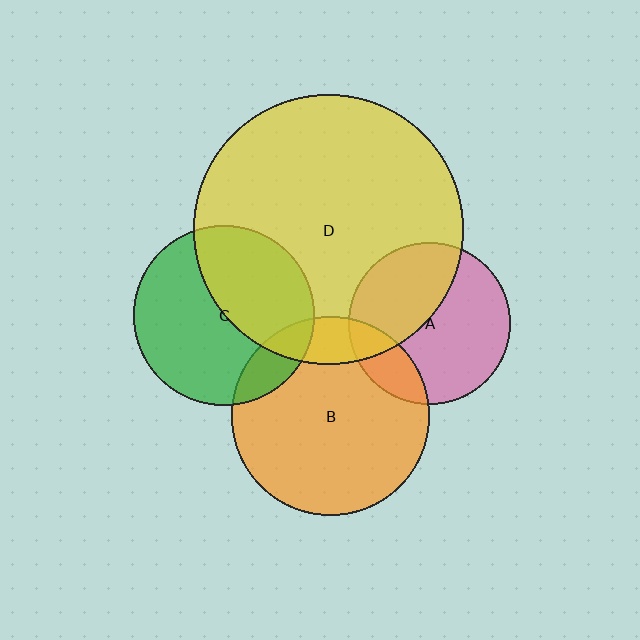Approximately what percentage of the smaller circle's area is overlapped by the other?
Approximately 15%.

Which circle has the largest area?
Circle D (yellow).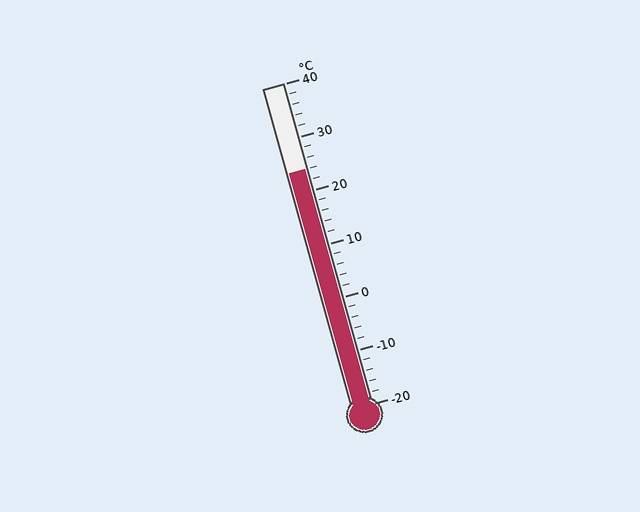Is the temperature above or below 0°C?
The temperature is above 0°C.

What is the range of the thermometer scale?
The thermometer scale ranges from -20°C to 40°C.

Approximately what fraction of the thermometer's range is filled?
The thermometer is filled to approximately 75% of its range.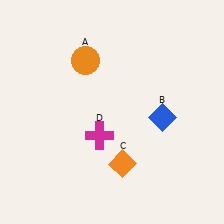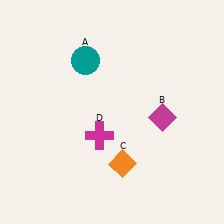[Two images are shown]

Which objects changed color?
A changed from orange to teal. B changed from blue to magenta.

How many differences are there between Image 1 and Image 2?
There are 2 differences between the two images.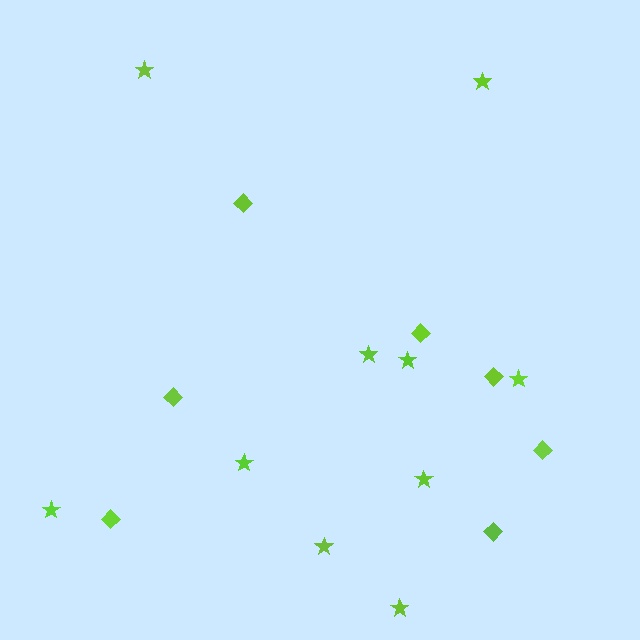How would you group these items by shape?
There are 2 groups: one group of diamonds (7) and one group of stars (10).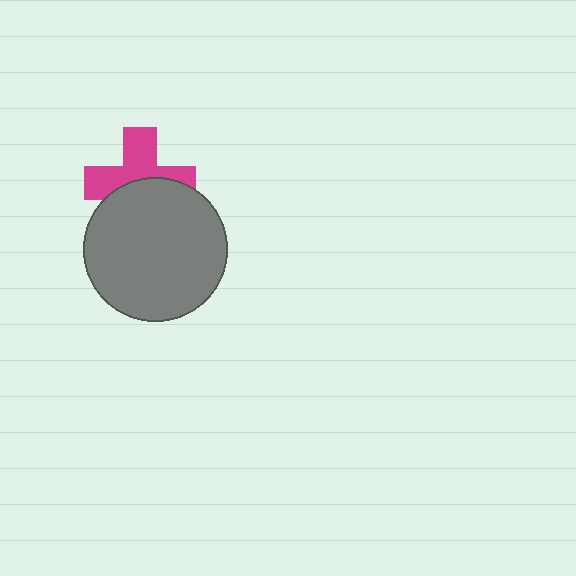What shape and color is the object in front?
The object in front is a gray circle.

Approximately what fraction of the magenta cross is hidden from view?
Roughly 45% of the magenta cross is hidden behind the gray circle.